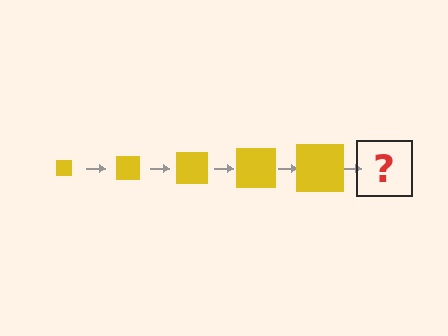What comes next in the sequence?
The next element should be a yellow square, larger than the previous one.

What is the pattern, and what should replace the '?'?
The pattern is that the square gets progressively larger each step. The '?' should be a yellow square, larger than the previous one.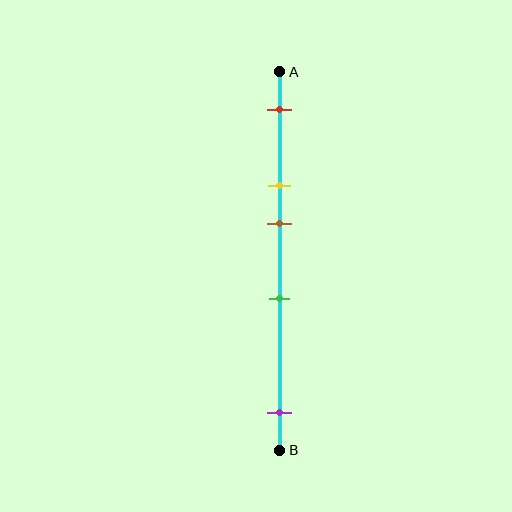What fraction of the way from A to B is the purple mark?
The purple mark is approximately 90% (0.9) of the way from A to B.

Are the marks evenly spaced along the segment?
No, the marks are not evenly spaced.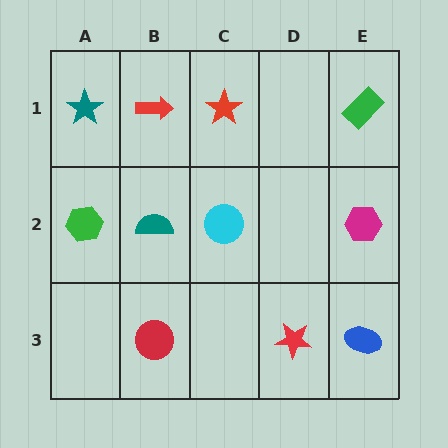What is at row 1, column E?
A green rectangle.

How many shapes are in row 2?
4 shapes.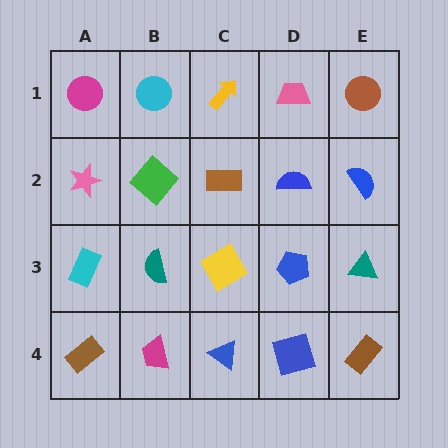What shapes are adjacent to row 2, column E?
A brown circle (row 1, column E), a teal triangle (row 3, column E), a blue semicircle (row 2, column D).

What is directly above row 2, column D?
A pink trapezoid.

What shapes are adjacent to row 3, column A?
A pink star (row 2, column A), a brown rectangle (row 4, column A), a teal semicircle (row 3, column B).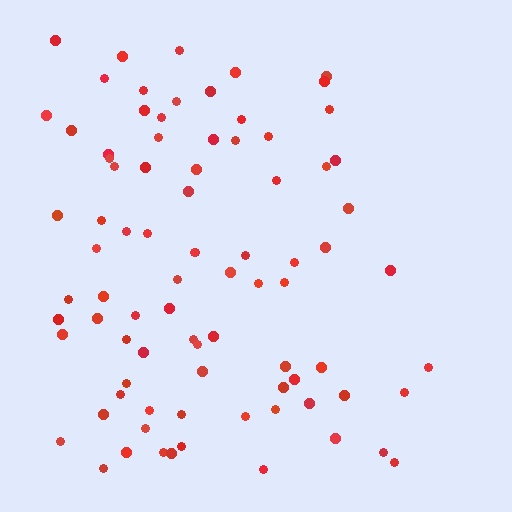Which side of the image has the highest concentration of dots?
The left.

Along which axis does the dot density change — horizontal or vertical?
Horizontal.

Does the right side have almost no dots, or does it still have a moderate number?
Still a moderate number, just noticeably fewer than the left.